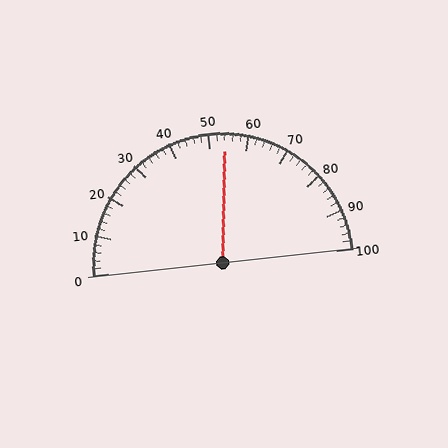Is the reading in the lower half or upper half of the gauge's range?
The reading is in the upper half of the range (0 to 100).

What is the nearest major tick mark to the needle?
The nearest major tick mark is 50.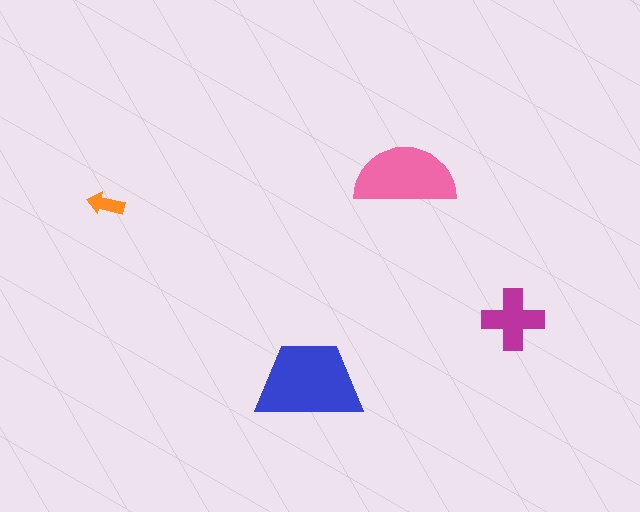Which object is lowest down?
The blue trapezoid is bottommost.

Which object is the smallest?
The orange arrow.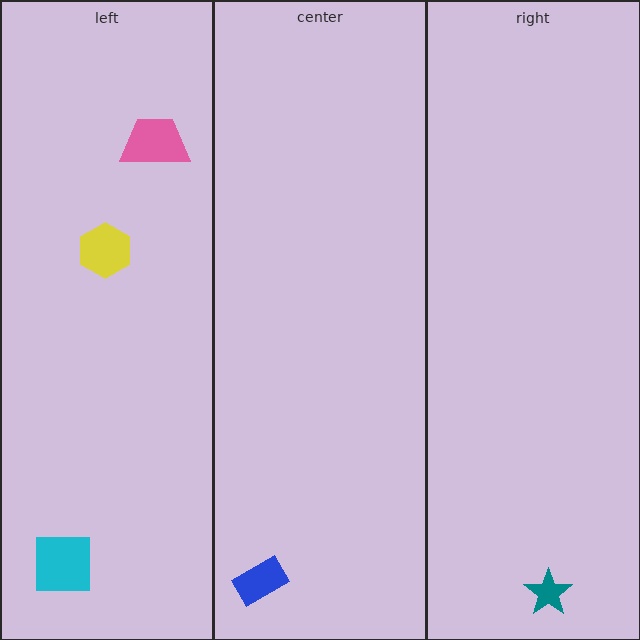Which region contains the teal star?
The right region.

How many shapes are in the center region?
1.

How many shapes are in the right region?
1.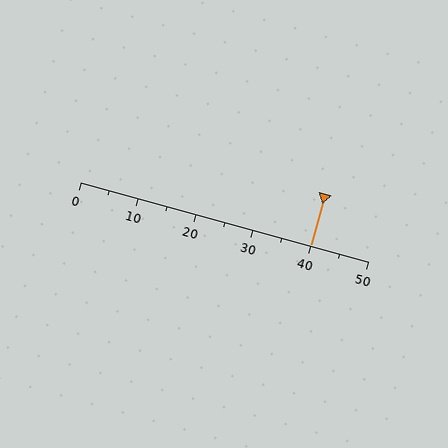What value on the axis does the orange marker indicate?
The marker indicates approximately 40.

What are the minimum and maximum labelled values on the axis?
The axis runs from 0 to 50.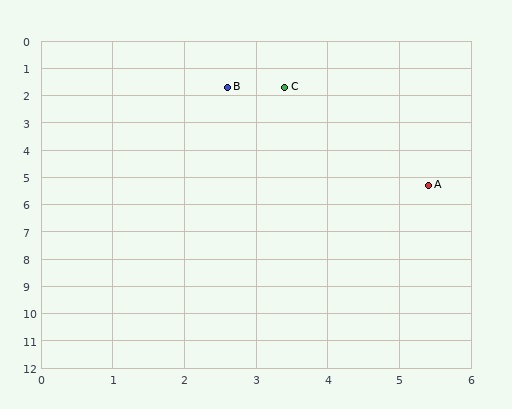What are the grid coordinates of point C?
Point C is at approximately (3.4, 1.7).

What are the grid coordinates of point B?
Point B is at approximately (2.6, 1.7).